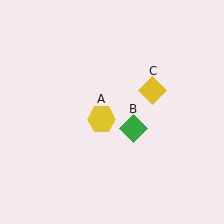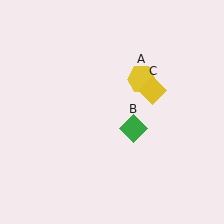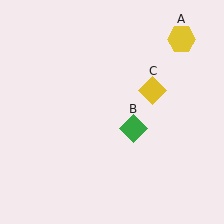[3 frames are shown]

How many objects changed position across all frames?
1 object changed position: yellow hexagon (object A).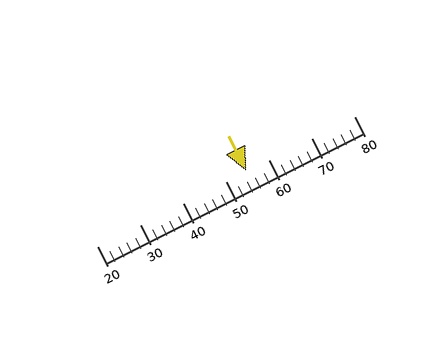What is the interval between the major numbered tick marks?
The major tick marks are spaced 10 units apart.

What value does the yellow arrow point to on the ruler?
The yellow arrow points to approximately 55.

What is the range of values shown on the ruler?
The ruler shows values from 20 to 80.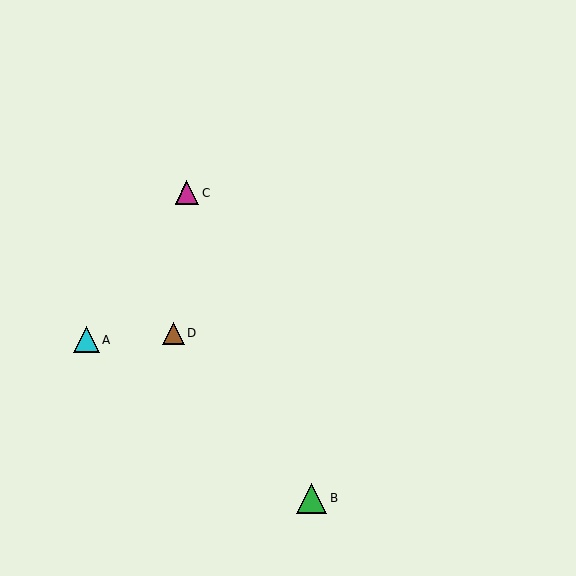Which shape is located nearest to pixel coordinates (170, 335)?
The brown triangle (labeled D) at (173, 333) is nearest to that location.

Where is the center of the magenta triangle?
The center of the magenta triangle is at (187, 193).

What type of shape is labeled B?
Shape B is a green triangle.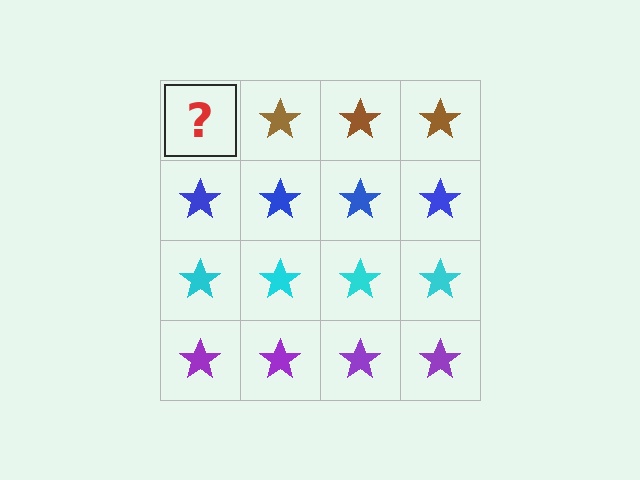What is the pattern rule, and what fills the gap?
The rule is that each row has a consistent color. The gap should be filled with a brown star.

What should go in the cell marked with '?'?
The missing cell should contain a brown star.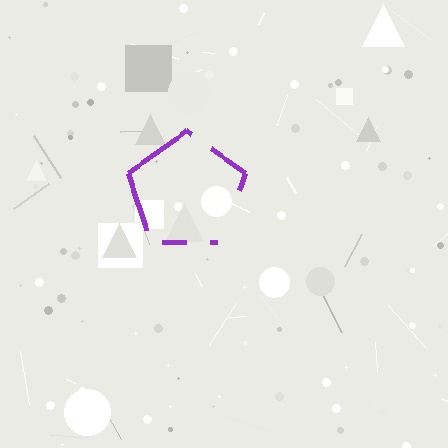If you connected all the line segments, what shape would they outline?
They would outline a pentagon.